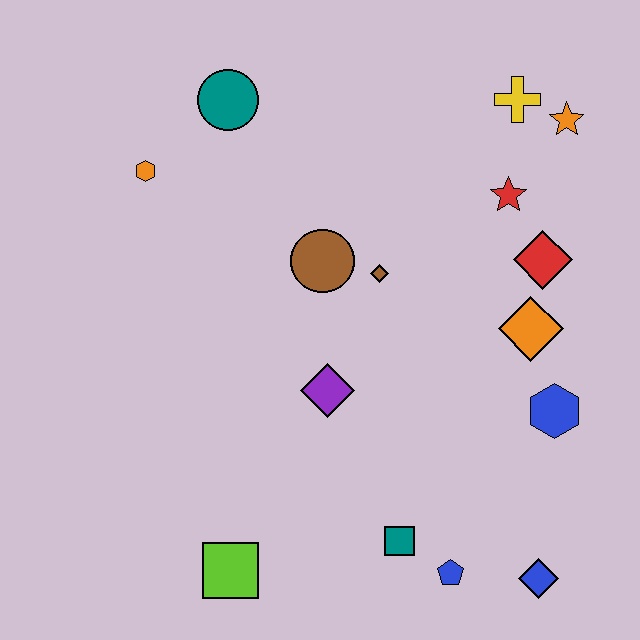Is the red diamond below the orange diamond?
No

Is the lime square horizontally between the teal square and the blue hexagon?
No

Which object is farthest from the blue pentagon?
The teal circle is farthest from the blue pentagon.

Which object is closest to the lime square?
The teal square is closest to the lime square.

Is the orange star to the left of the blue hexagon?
No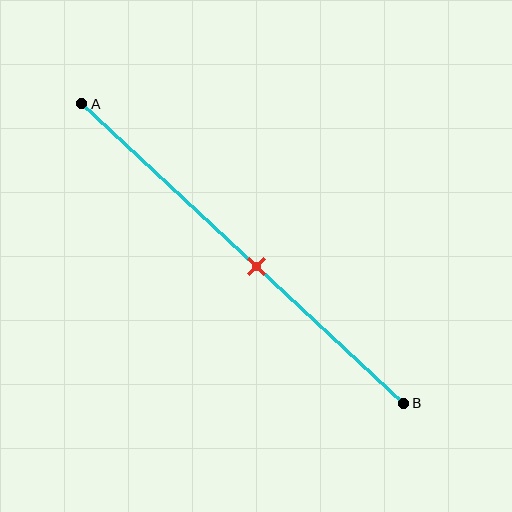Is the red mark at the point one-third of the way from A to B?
No, the mark is at about 55% from A, not at the 33% one-third point.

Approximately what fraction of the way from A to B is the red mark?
The red mark is approximately 55% of the way from A to B.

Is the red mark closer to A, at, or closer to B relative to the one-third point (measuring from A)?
The red mark is closer to point B than the one-third point of segment AB.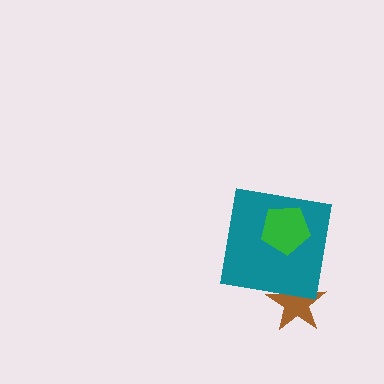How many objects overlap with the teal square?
2 objects overlap with the teal square.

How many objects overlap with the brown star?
1 object overlaps with the brown star.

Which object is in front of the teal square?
The green pentagon is in front of the teal square.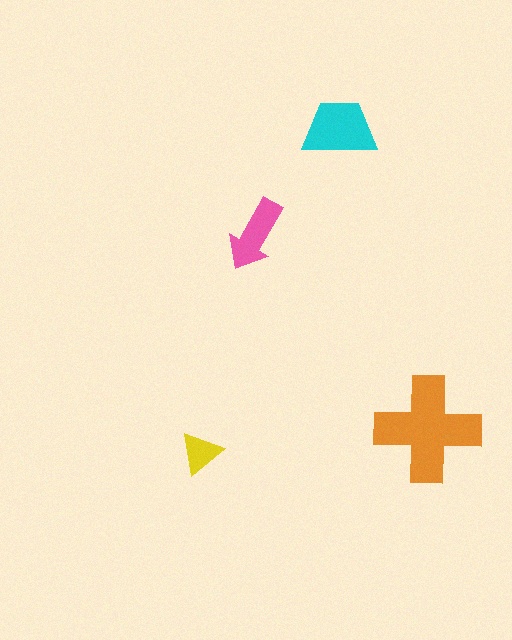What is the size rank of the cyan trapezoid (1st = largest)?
2nd.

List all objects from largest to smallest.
The orange cross, the cyan trapezoid, the pink arrow, the yellow triangle.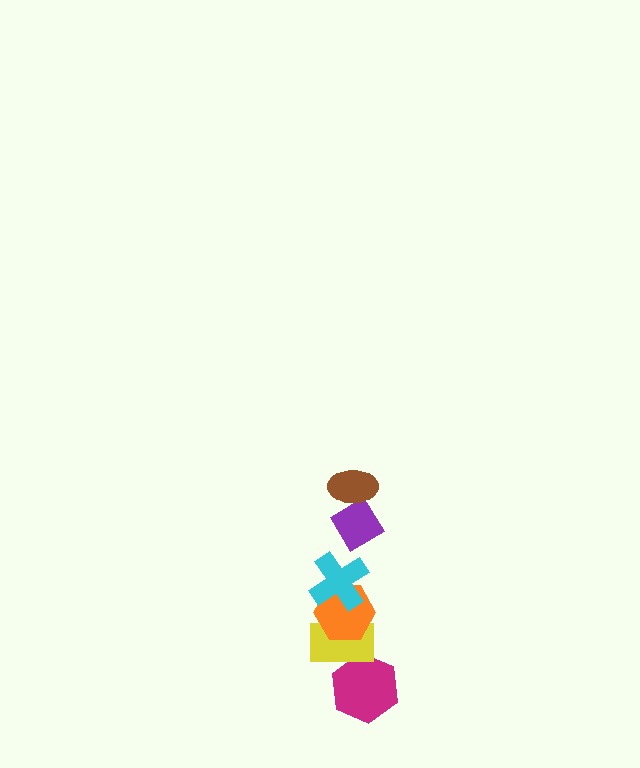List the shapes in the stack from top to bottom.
From top to bottom: the brown ellipse, the purple diamond, the cyan cross, the orange hexagon, the yellow rectangle, the magenta hexagon.